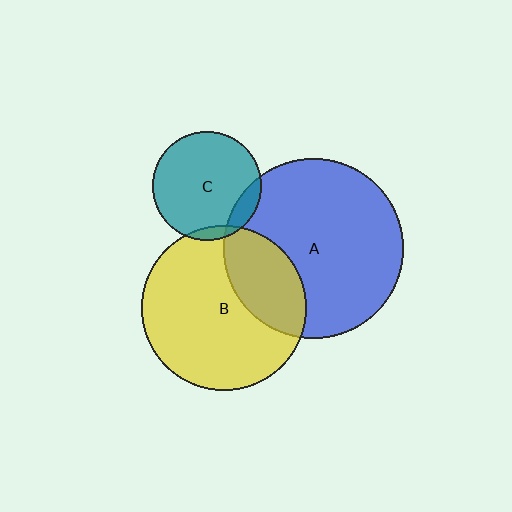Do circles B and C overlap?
Yes.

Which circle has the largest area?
Circle A (blue).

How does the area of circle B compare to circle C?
Approximately 2.3 times.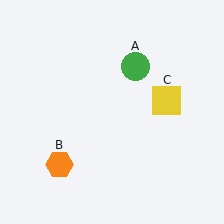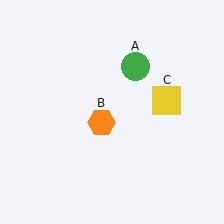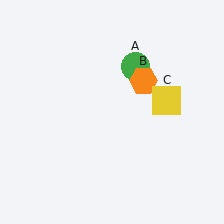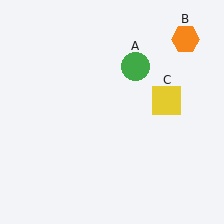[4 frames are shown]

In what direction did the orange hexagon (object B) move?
The orange hexagon (object B) moved up and to the right.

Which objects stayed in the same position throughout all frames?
Green circle (object A) and yellow square (object C) remained stationary.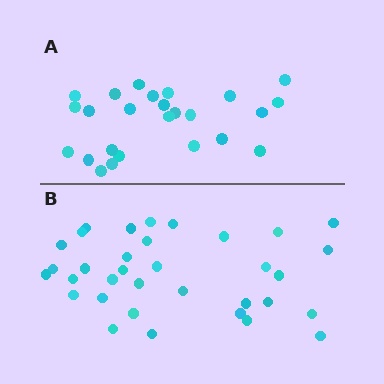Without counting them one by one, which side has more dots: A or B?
Region B (the bottom region) has more dots.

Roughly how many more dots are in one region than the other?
Region B has roughly 8 or so more dots than region A.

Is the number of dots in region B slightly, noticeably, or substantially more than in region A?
Region B has noticeably more, but not dramatically so. The ratio is roughly 1.4 to 1.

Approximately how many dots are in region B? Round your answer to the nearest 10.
About 30 dots. (The exact count is 34, which rounds to 30.)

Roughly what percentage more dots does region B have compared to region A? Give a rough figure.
About 35% more.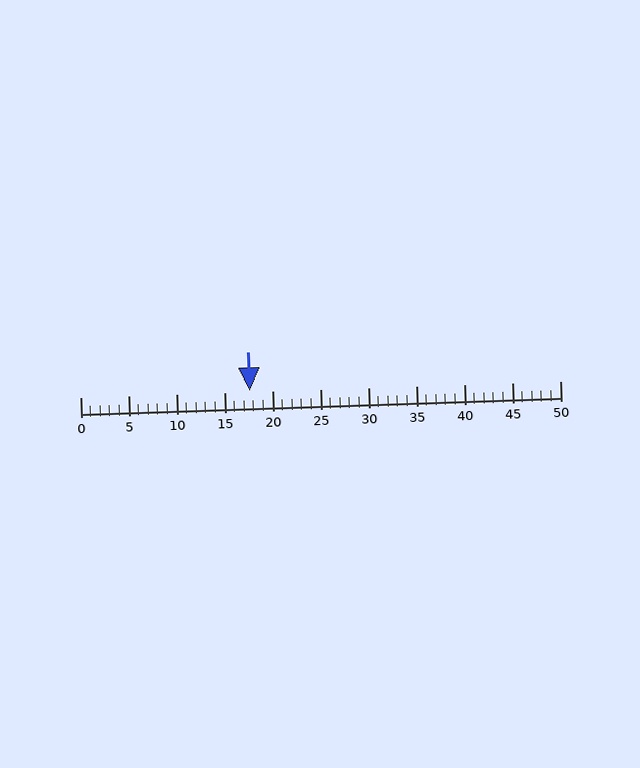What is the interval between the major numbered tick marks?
The major tick marks are spaced 5 units apart.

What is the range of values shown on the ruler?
The ruler shows values from 0 to 50.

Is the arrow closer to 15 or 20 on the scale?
The arrow is closer to 20.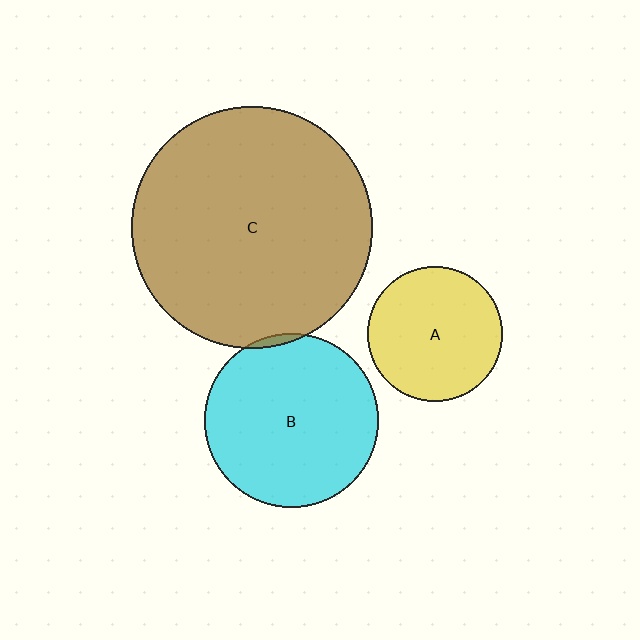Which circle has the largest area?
Circle C (brown).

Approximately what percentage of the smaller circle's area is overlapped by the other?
Approximately 5%.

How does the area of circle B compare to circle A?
Approximately 1.7 times.